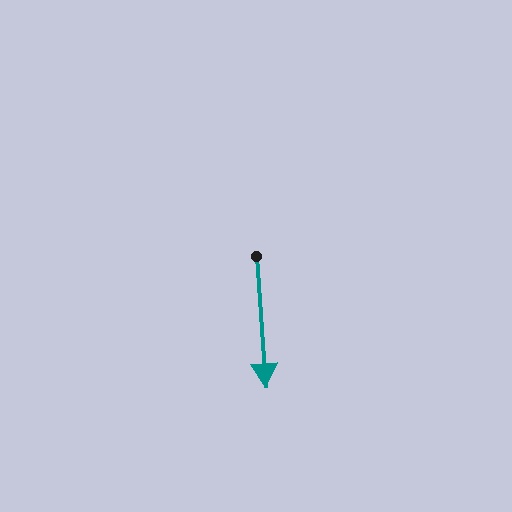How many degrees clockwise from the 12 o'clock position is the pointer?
Approximately 176 degrees.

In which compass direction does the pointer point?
South.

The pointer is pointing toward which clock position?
Roughly 6 o'clock.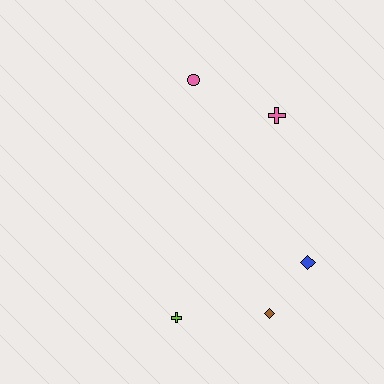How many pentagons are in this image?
There are no pentagons.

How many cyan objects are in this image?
There are no cyan objects.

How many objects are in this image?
There are 5 objects.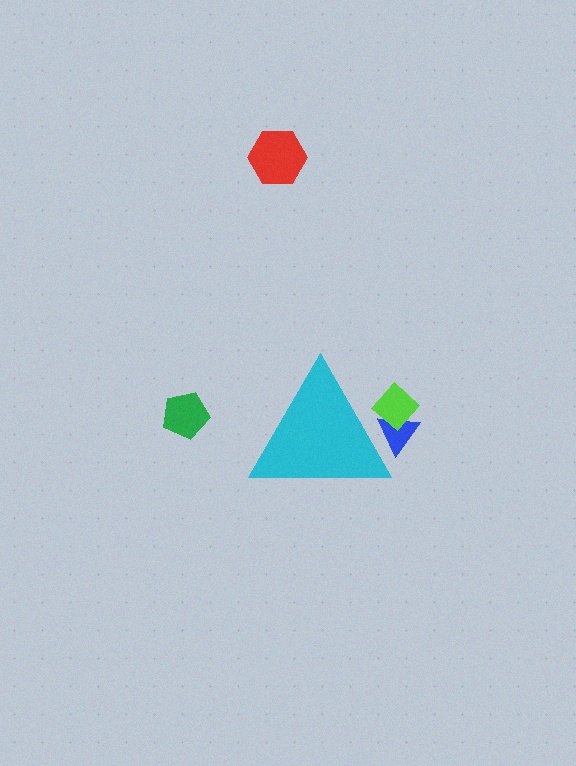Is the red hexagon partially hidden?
No, the red hexagon is fully visible.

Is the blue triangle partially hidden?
Yes, the blue triangle is partially hidden behind the cyan triangle.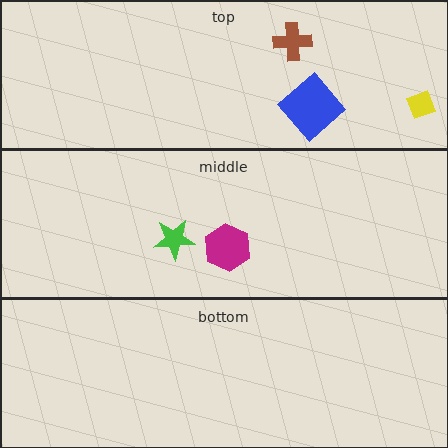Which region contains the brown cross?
The top region.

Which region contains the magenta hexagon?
The middle region.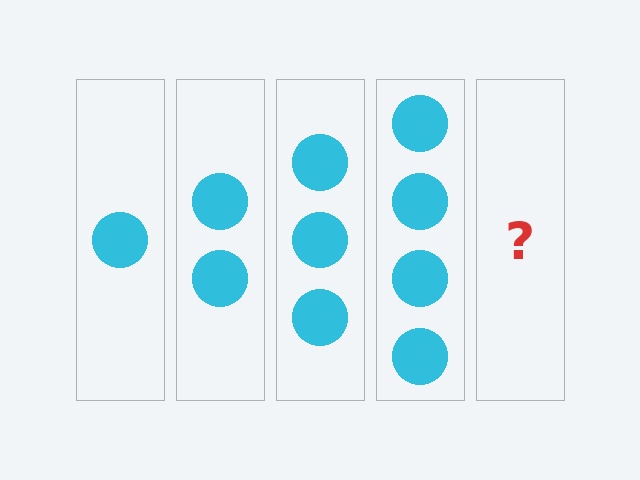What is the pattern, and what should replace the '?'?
The pattern is that each step adds one more circle. The '?' should be 5 circles.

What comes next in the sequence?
The next element should be 5 circles.